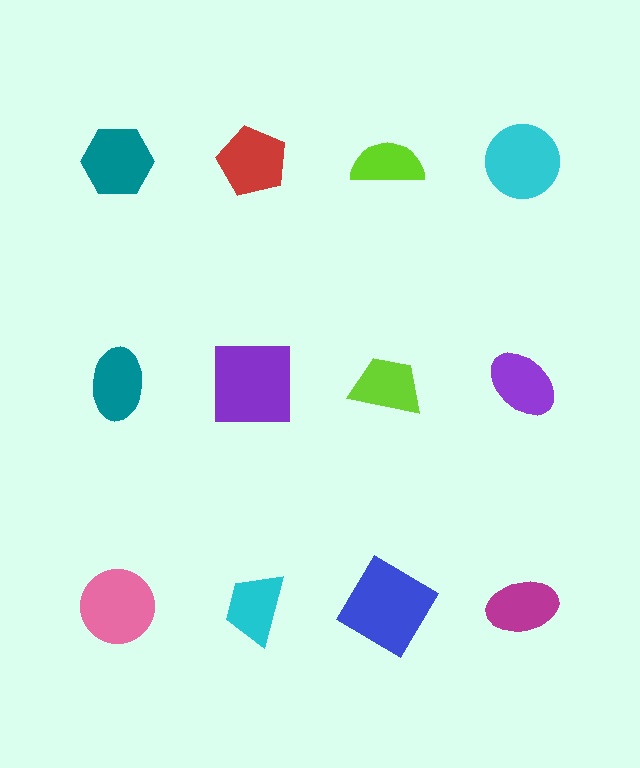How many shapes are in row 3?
4 shapes.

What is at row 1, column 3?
A lime semicircle.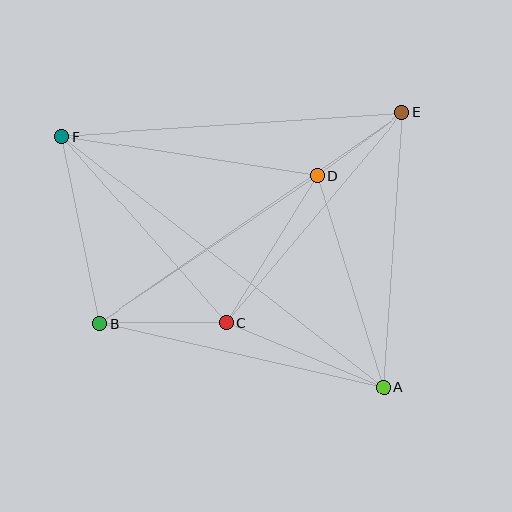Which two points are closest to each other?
Points D and E are closest to each other.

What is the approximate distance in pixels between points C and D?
The distance between C and D is approximately 173 pixels.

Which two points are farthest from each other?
Points A and F are farthest from each other.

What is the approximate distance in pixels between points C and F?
The distance between C and F is approximately 249 pixels.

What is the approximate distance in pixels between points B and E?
The distance between B and E is approximately 369 pixels.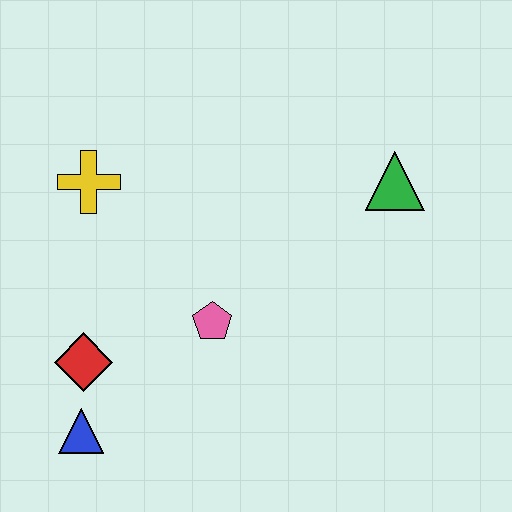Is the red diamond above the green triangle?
No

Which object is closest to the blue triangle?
The red diamond is closest to the blue triangle.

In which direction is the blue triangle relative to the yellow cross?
The blue triangle is below the yellow cross.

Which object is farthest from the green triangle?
The blue triangle is farthest from the green triangle.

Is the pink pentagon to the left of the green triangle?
Yes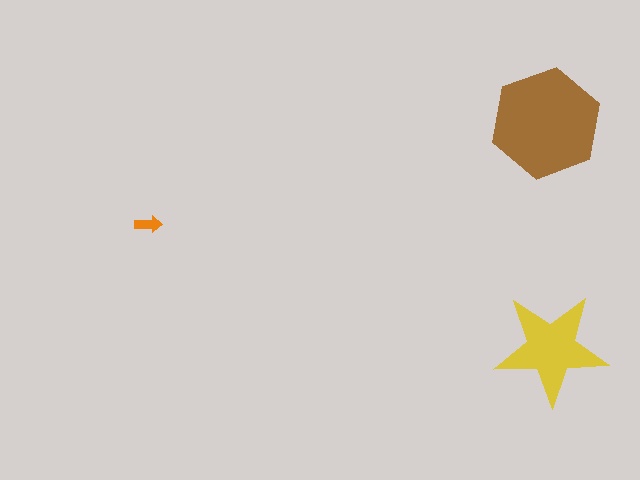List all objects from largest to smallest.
The brown hexagon, the yellow star, the orange arrow.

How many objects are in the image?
There are 3 objects in the image.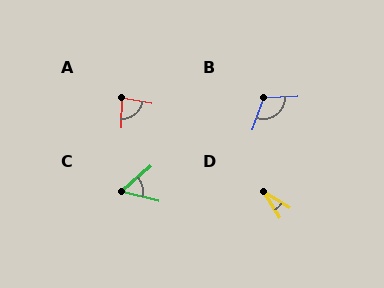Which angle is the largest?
B, at approximately 112 degrees.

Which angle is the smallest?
D, at approximately 26 degrees.